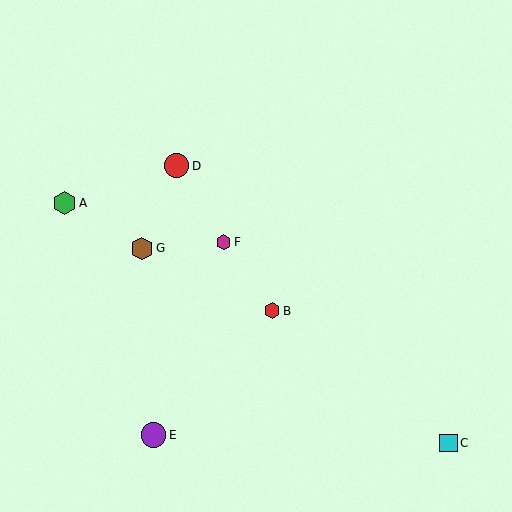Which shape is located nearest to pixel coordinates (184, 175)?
The red circle (labeled D) at (177, 166) is nearest to that location.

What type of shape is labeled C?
Shape C is a cyan square.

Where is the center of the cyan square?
The center of the cyan square is at (449, 443).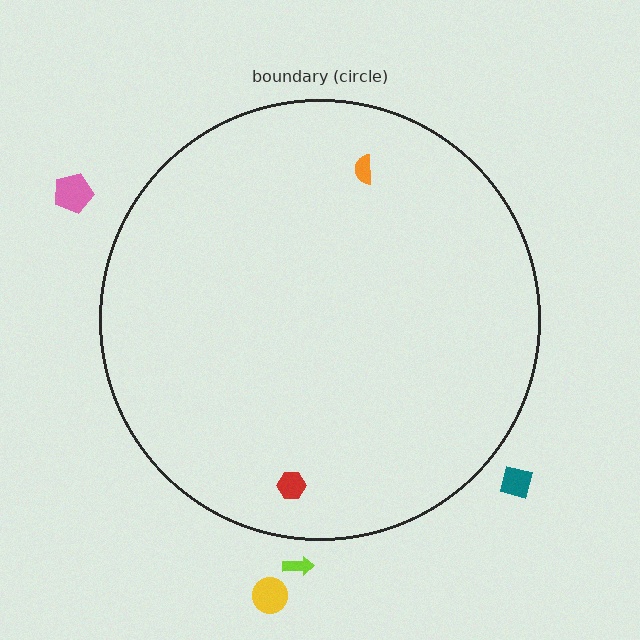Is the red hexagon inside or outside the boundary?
Inside.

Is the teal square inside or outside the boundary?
Outside.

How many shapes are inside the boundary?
2 inside, 4 outside.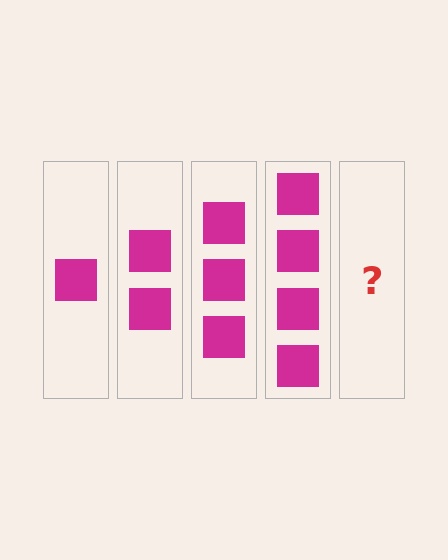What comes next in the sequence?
The next element should be 5 squares.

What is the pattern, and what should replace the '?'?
The pattern is that each step adds one more square. The '?' should be 5 squares.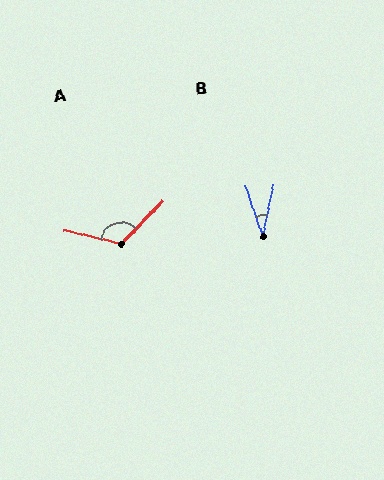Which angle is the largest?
A, at approximately 121 degrees.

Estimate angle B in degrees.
Approximately 31 degrees.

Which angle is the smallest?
B, at approximately 31 degrees.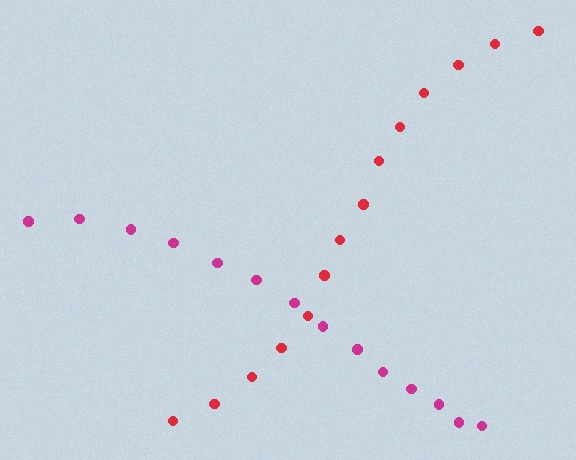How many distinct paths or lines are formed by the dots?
There are 2 distinct paths.